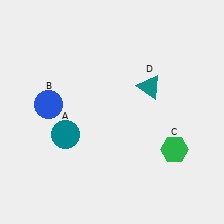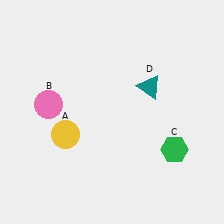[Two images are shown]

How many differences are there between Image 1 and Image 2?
There are 2 differences between the two images.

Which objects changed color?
A changed from teal to yellow. B changed from blue to pink.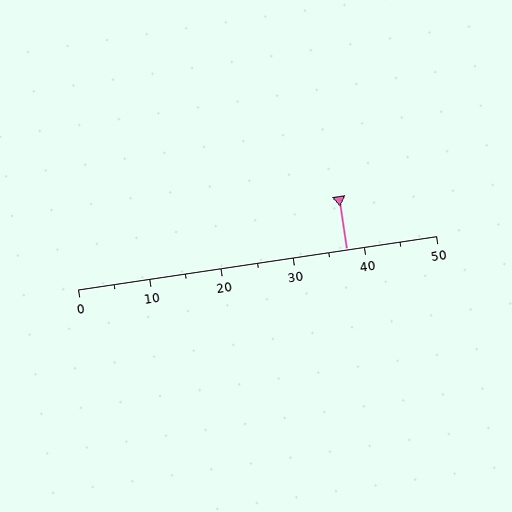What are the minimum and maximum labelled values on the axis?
The axis runs from 0 to 50.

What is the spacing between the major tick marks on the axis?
The major ticks are spaced 10 apart.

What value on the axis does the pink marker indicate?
The marker indicates approximately 37.5.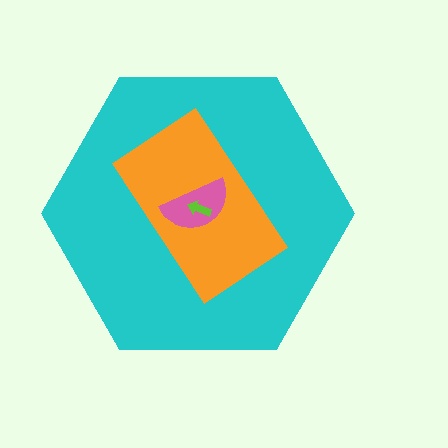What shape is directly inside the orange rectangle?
The pink semicircle.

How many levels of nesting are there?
4.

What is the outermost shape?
The cyan hexagon.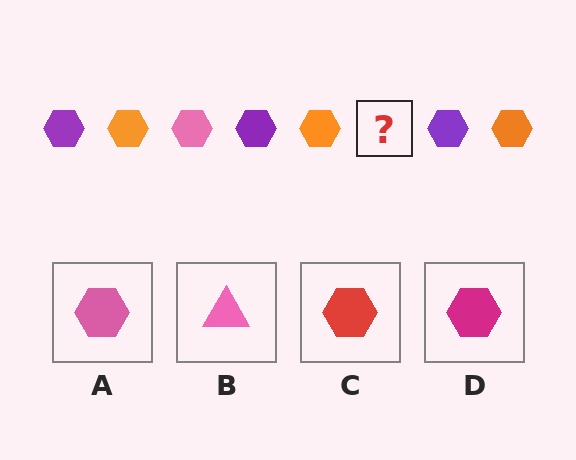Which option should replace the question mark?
Option A.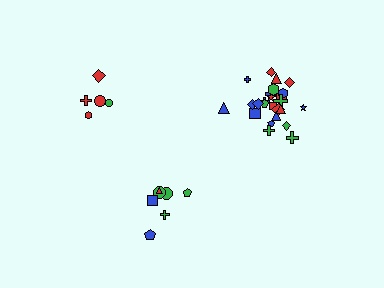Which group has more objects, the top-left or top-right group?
The top-right group.